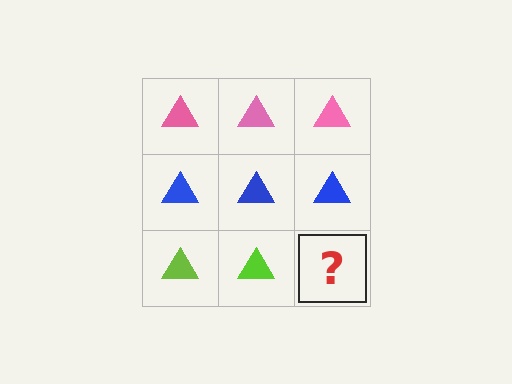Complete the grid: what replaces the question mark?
The question mark should be replaced with a lime triangle.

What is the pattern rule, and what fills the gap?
The rule is that each row has a consistent color. The gap should be filled with a lime triangle.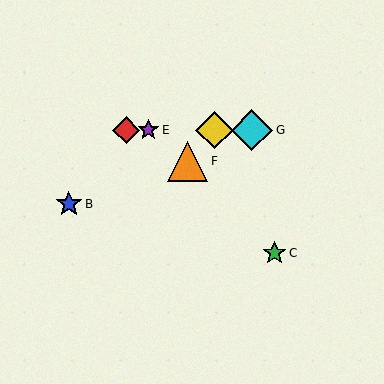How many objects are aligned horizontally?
4 objects (A, D, E, G) are aligned horizontally.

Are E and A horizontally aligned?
Yes, both are at y≈130.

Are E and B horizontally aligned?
No, E is at y≈130 and B is at y≈204.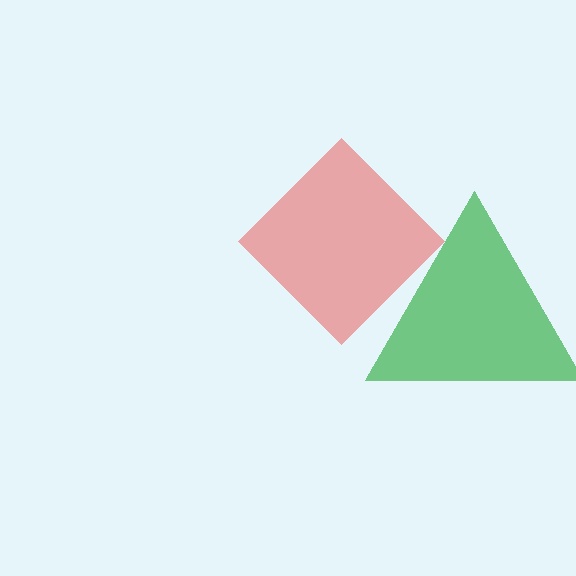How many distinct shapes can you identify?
There are 2 distinct shapes: a red diamond, a green triangle.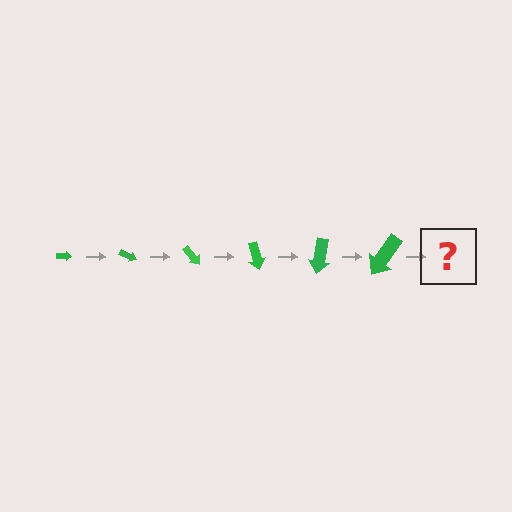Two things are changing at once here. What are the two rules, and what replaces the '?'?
The two rules are that the arrow grows larger each step and it rotates 25 degrees each step. The '?' should be an arrow, larger than the previous one and rotated 150 degrees from the start.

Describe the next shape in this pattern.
It should be an arrow, larger than the previous one and rotated 150 degrees from the start.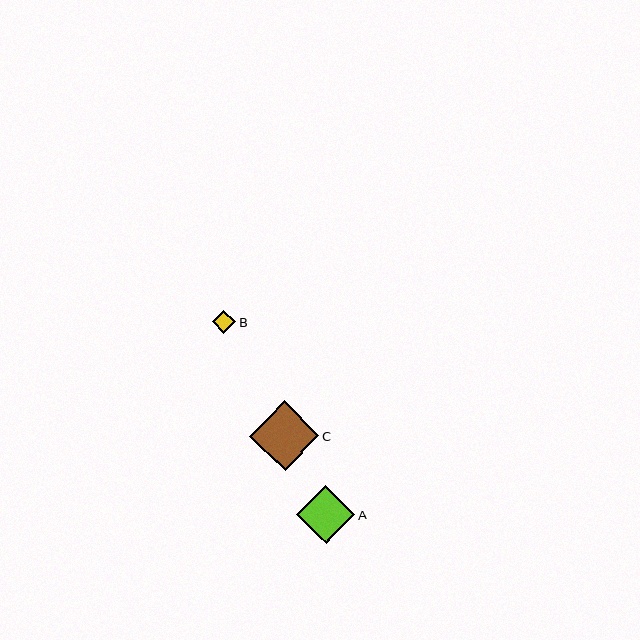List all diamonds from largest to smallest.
From largest to smallest: C, A, B.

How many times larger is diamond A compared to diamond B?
Diamond A is approximately 2.5 times the size of diamond B.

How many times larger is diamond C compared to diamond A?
Diamond C is approximately 1.2 times the size of diamond A.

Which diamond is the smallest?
Diamond B is the smallest with a size of approximately 23 pixels.